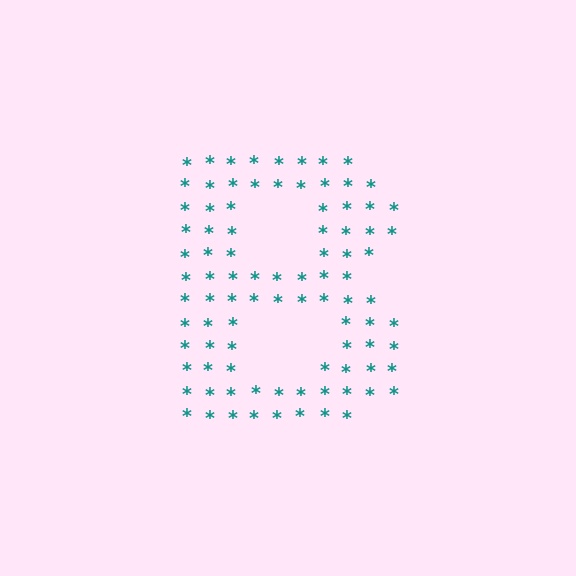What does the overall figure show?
The overall figure shows the letter B.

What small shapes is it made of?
It is made of small asterisks.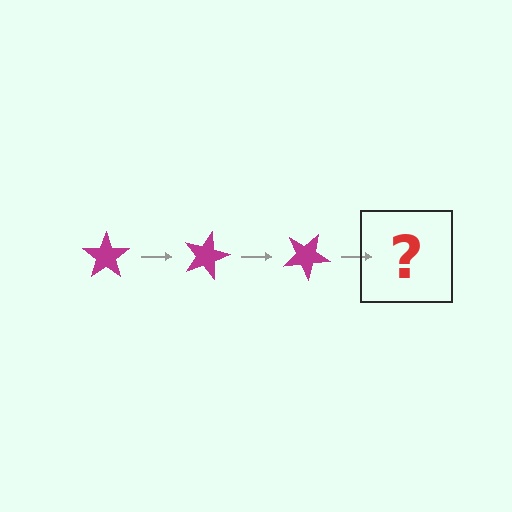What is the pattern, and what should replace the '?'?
The pattern is that the star rotates 15 degrees each step. The '?' should be a magenta star rotated 45 degrees.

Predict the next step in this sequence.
The next step is a magenta star rotated 45 degrees.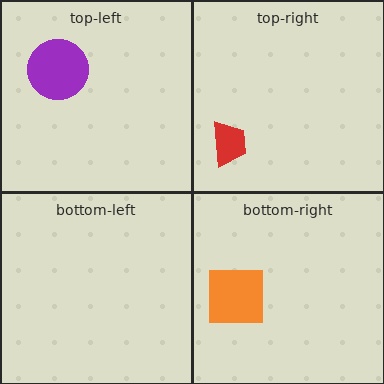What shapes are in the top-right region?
The red trapezoid.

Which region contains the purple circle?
The top-left region.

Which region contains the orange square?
The bottom-right region.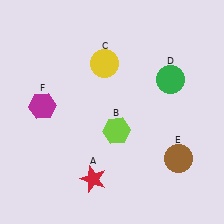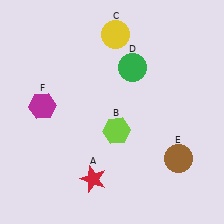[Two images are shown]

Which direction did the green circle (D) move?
The green circle (D) moved left.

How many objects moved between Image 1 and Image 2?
2 objects moved between the two images.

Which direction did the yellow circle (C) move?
The yellow circle (C) moved up.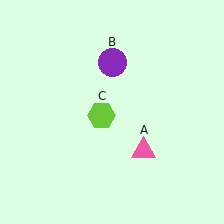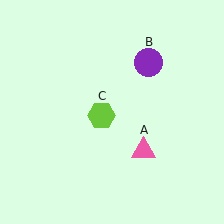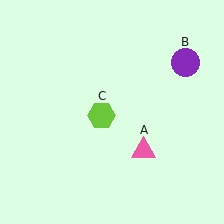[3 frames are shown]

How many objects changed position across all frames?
1 object changed position: purple circle (object B).